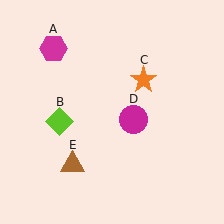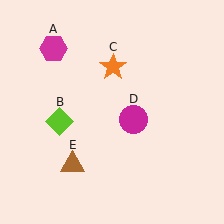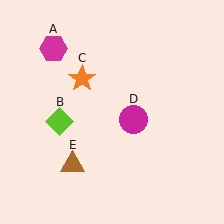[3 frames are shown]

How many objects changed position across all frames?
1 object changed position: orange star (object C).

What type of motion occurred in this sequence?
The orange star (object C) rotated counterclockwise around the center of the scene.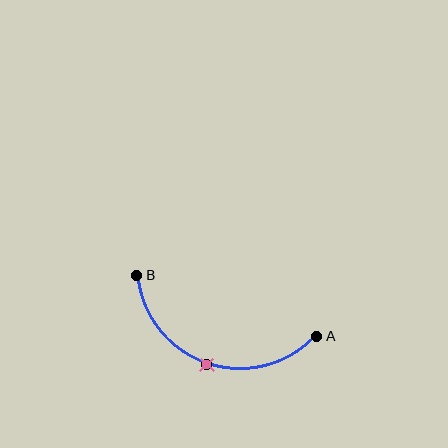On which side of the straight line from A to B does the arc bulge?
The arc bulges below the straight line connecting A and B.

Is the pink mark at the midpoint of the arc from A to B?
Yes. The pink mark lies on the arc at equal arc-length from both A and B — it is the arc midpoint.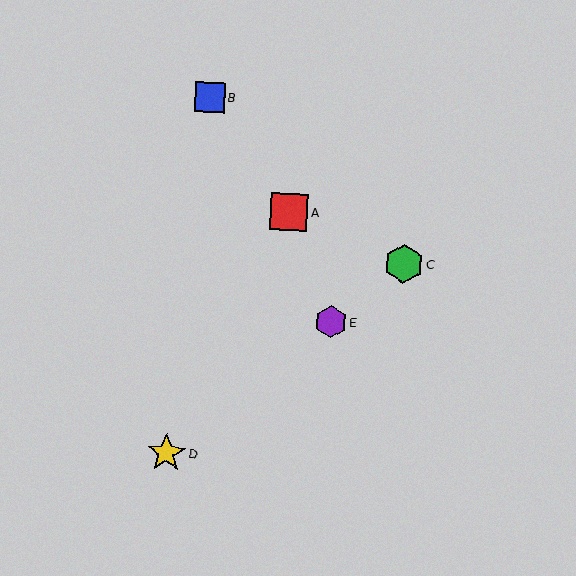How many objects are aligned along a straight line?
3 objects (C, D, E) are aligned along a straight line.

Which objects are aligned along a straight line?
Objects C, D, E are aligned along a straight line.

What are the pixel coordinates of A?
Object A is at (289, 212).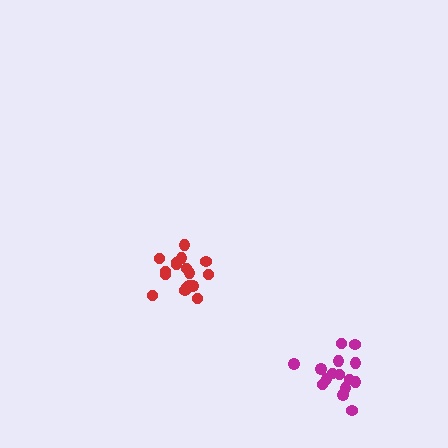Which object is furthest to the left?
The red cluster is leftmost.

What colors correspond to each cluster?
The clusters are colored: magenta, red.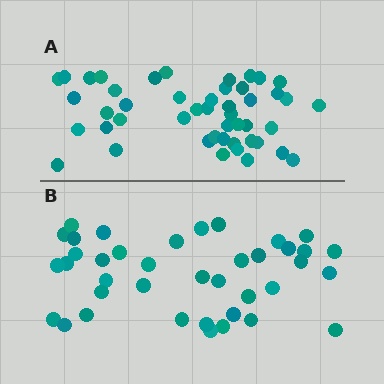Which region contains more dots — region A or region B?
Region A (the top region) has more dots.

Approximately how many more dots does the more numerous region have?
Region A has roughly 8 or so more dots than region B.